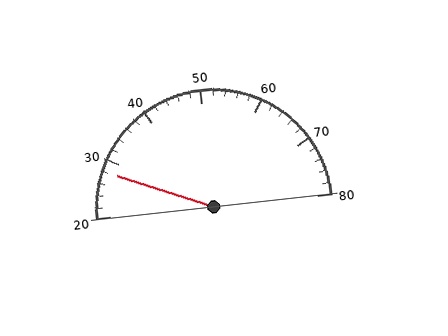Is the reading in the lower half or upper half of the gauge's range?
The reading is in the lower half of the range (20 to 80).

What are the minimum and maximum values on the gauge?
The gauge ranges from 20 to 80.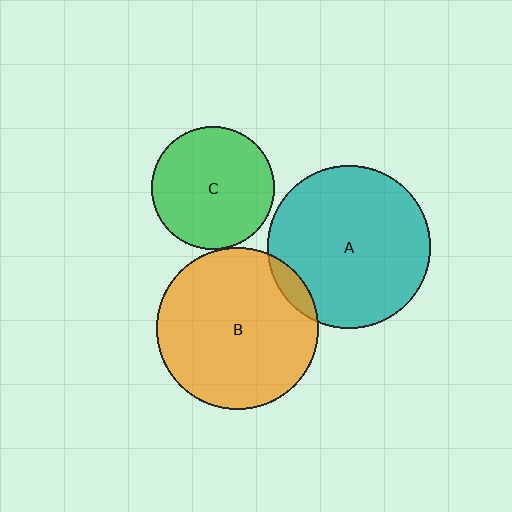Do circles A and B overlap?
Yes.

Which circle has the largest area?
Circle A (teal).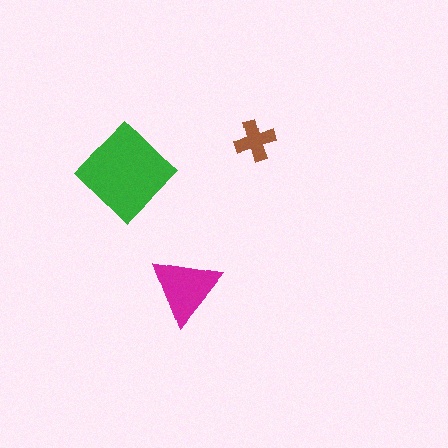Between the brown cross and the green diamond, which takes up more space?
The green diamond.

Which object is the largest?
The green diamond.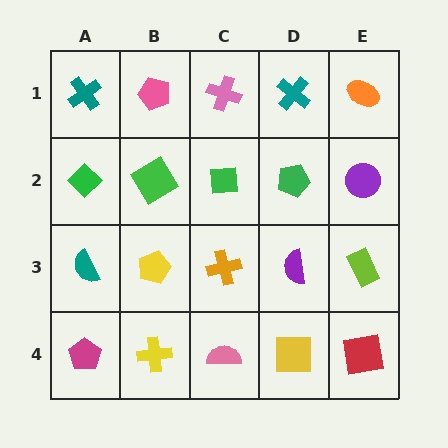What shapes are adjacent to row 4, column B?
A yellow pentagon (row 3, column B), a magenta pentagon (row 4, column A), a pink semicircle (row 4, column C).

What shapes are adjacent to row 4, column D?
A purple semicircle (row 3, column D), a pink semicircle (row 4, column C), a red square (row 4, column E).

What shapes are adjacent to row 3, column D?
A green pentagon (row 2, column D), a yellow square (row 4, column D), an orange cross (row 3, column C), a lime rectangle (row 3, column E).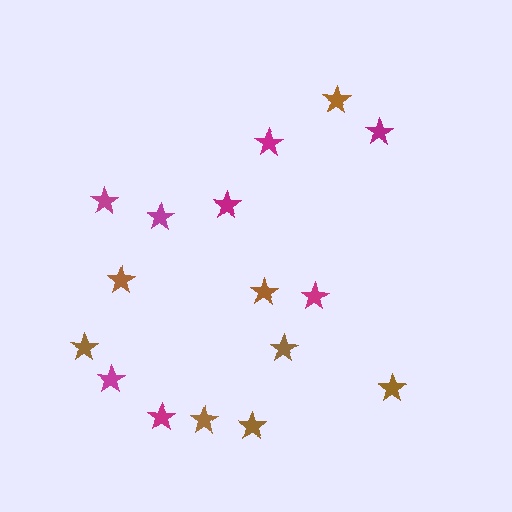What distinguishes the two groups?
There are 2 groups: one group of magenta stars (8) and one group of brown stars (8).